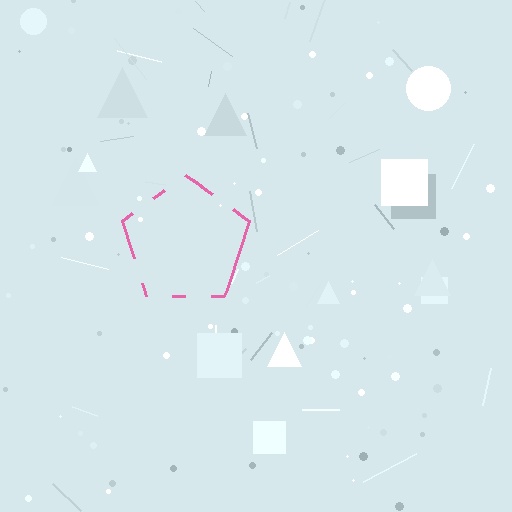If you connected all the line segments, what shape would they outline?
They would outline a pentagon.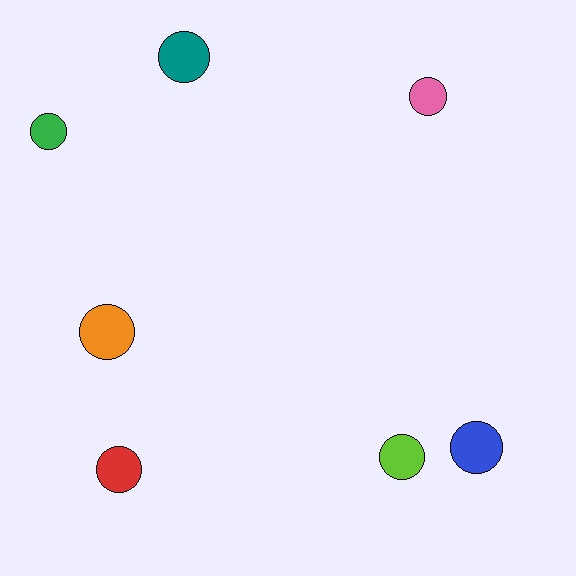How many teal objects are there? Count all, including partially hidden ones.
There is 1 teal object.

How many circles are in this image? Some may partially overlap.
There are 7 circles.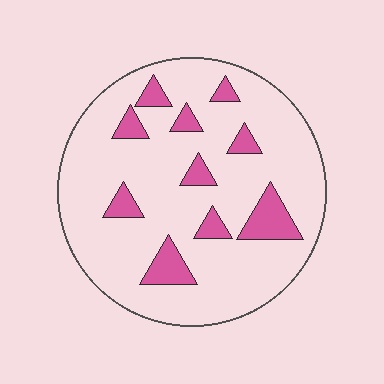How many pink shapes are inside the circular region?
10.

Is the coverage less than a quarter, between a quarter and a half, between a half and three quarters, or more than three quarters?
Less than a quarter.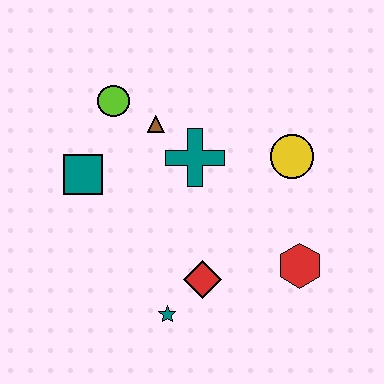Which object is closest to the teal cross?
The brown triangle is closest to the teal cross.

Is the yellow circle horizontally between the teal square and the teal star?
No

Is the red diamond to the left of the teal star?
No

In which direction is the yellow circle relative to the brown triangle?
The yellow circle is to the right of the brown triangle.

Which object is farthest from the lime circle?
The red hexagon is farthest from the lime circle.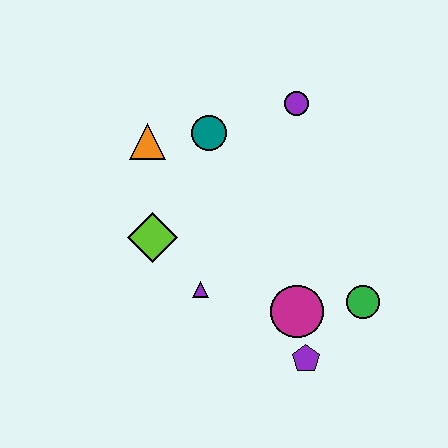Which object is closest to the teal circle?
The orange triangle is closest to the teal circle.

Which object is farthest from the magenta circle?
The orange triangle is farthest from the magenta circle.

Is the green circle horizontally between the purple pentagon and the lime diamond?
No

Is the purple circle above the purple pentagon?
Yes